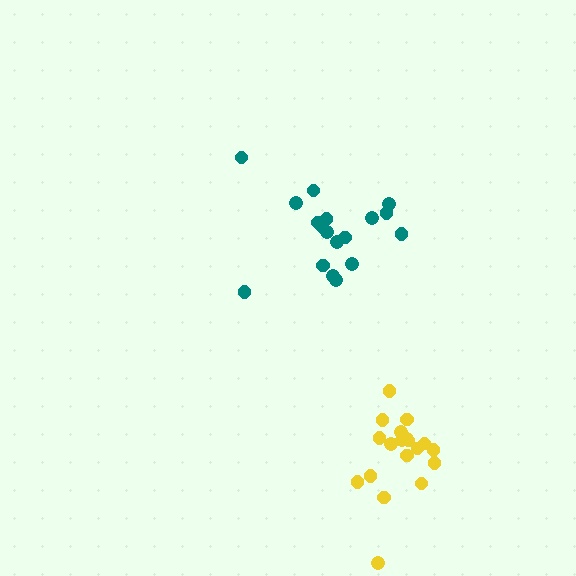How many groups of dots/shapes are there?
There are 2 groups.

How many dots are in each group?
Group 1: 18 dots, Group 2: 19 dots (37 total).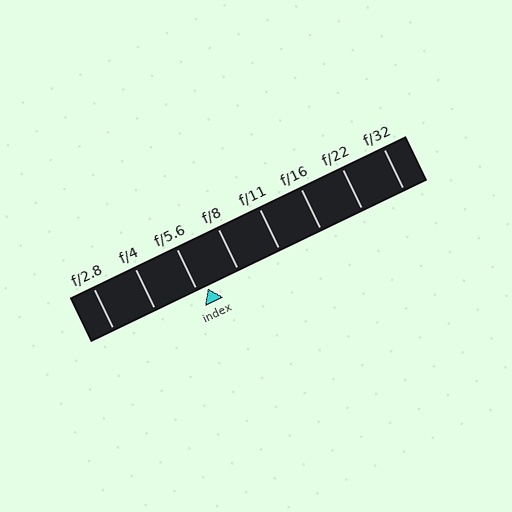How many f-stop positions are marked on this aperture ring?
There are 8 f-stop positions marked.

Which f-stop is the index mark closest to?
The index mark is closest to f/5.6.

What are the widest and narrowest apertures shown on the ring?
The widest aperture shown is f/2.8 and the narrowest is f/32.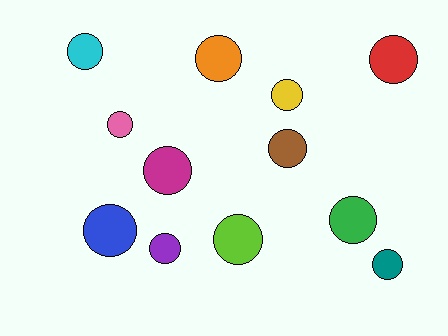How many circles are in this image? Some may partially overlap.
There are 12 circles.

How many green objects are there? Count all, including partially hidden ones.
There is 1 green object.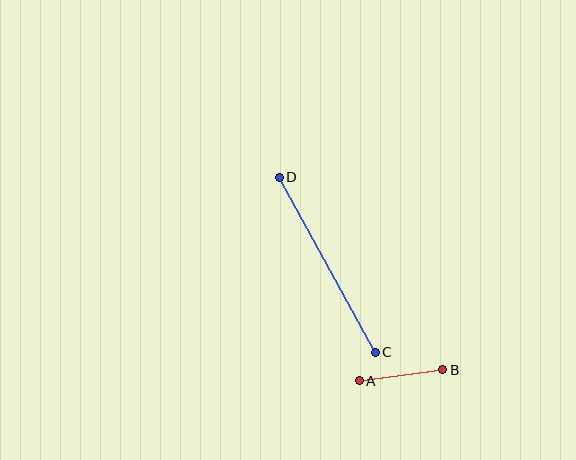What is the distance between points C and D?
The distance is approximately 200 pixels.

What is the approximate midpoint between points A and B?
The midpoint is at approximately (401, 375) pixels.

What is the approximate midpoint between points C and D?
The midpoint is at approximately (327, 265) pixels.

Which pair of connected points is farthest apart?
Points C and D are farthest apart.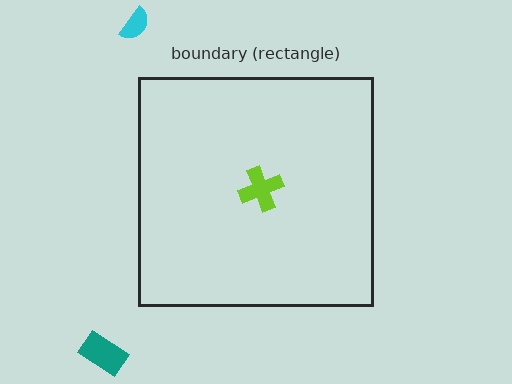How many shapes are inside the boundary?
1 inside, 2 outside.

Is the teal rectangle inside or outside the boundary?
Outside.